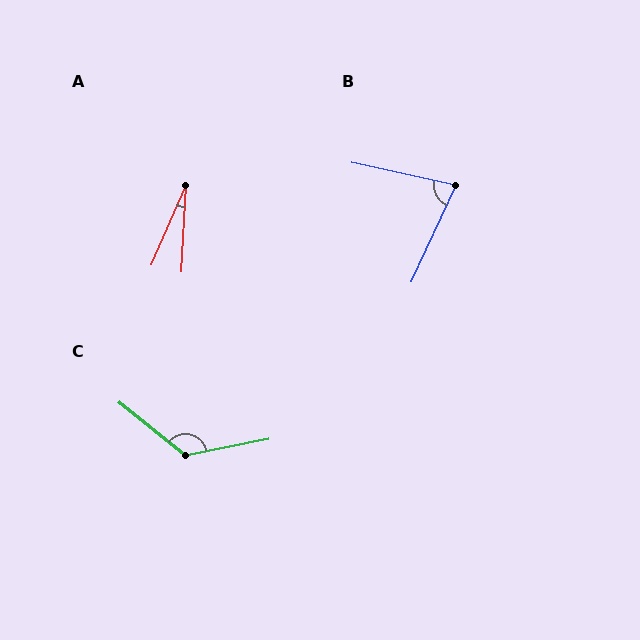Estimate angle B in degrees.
Approximately 78 degrees.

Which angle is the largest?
C, at approximately 130 degrees.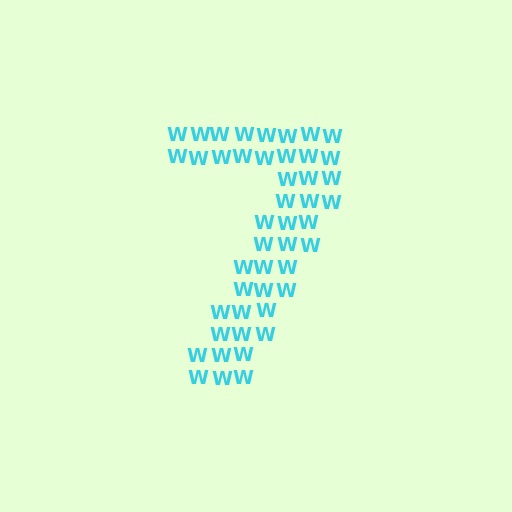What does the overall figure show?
The overall figure shows the digit 7.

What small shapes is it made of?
It is made of small letter W's.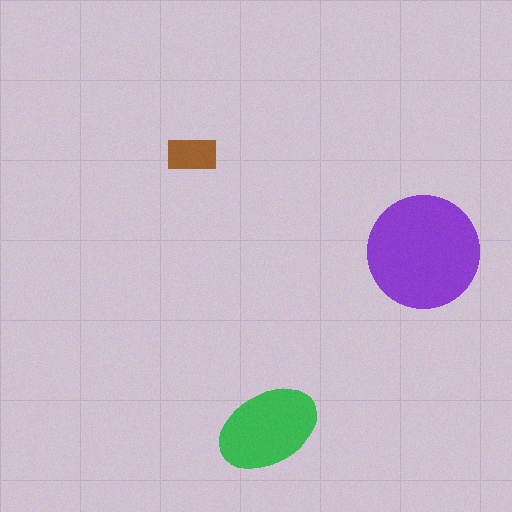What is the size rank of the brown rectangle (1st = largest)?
3rd.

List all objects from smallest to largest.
The brown rectangle, the green ellipse, the purple circle.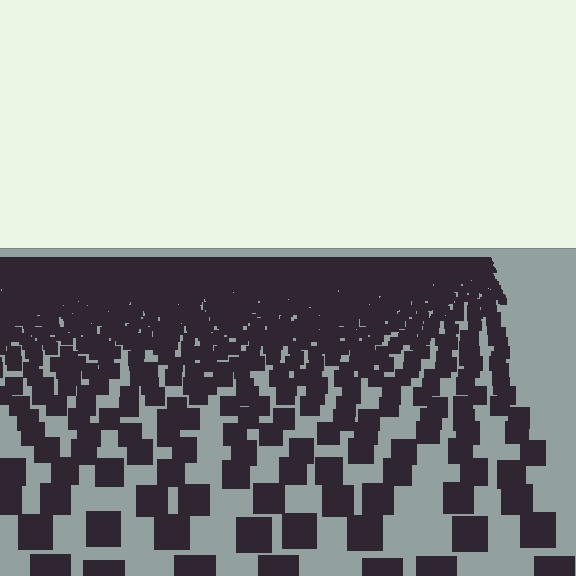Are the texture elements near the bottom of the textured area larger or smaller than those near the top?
Larger. Near the bottom, elements are closer to the viewer and appear at a bigger on-screen size.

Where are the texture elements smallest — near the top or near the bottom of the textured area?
Near the top.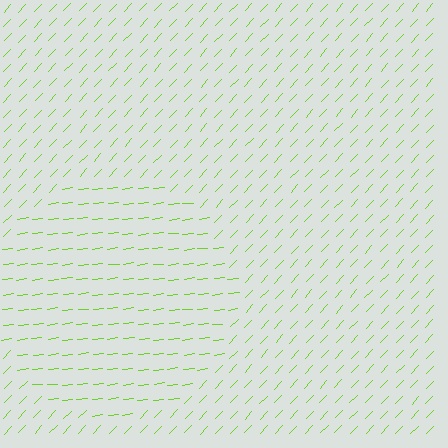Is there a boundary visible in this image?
Yes, there is a texture boundary formed by a change in line orientation.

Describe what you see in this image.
The image is filled with small lime line segments. A circle region in the image has lines oriented differently from the surrounding lines, creating a visible texture boundary.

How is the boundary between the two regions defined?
The boundary is defined purely by a change in line orientation (approximately 40 degrees difference). All lines are the same color and thickness.